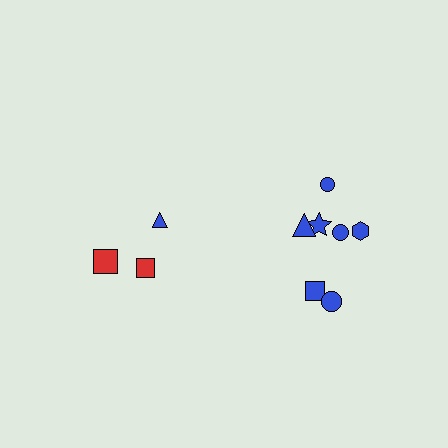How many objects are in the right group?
There are 7 objects.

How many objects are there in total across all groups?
There are 10 objects.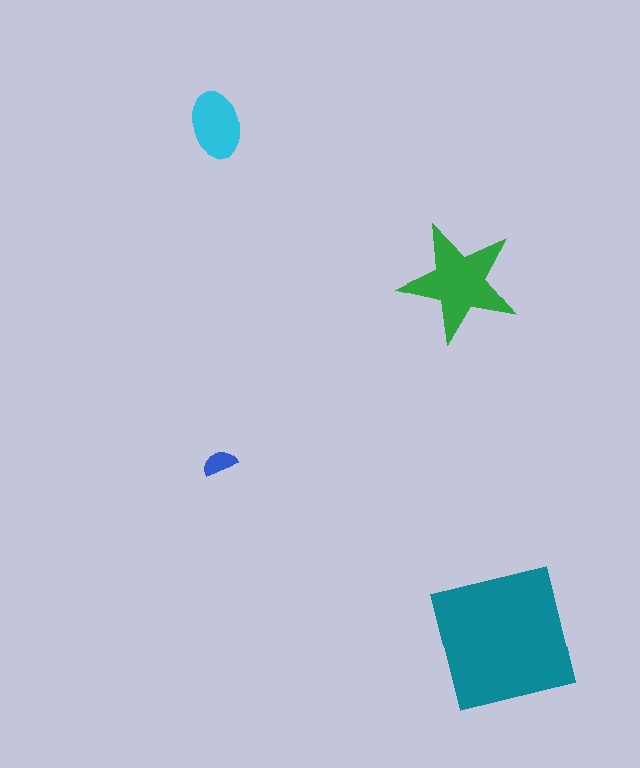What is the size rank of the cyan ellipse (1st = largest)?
3rd.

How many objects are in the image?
There are 4 objects in the image.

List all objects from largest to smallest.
The teal square, the green star, the cyan ellipse, the blue semicircle.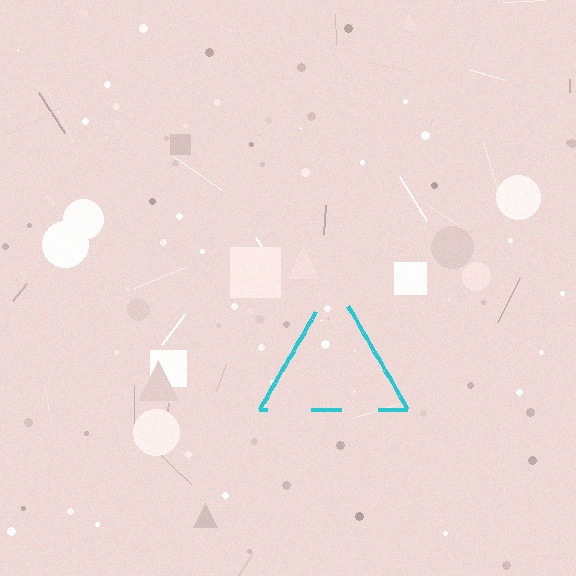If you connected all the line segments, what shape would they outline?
They would outline a triangle.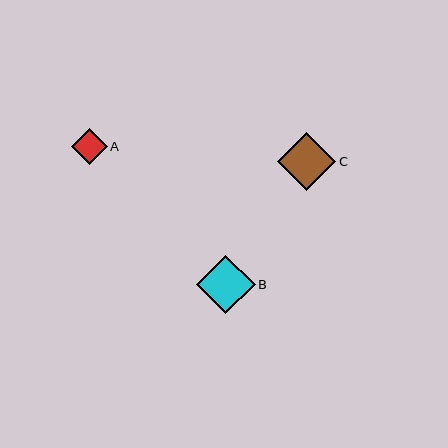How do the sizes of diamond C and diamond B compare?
Diamond C and diamond B are approximately the same size.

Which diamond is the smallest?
Diamond A is the smallest with a size of approximately 36 pixels.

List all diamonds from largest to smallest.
From largest to smallest: C, B, A.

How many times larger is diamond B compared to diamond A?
Diamond B is approximately 1.6 times the size of diamond A.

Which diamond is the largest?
Diamond C is the largest with a size of approximately 59 pixels.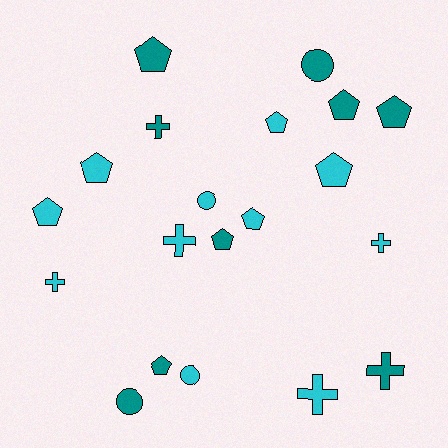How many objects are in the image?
There are 20 objects.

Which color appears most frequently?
Cyan, with 11 objects.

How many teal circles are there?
There are 2 teal circles.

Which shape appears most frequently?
Pentagon, with 10 objects.